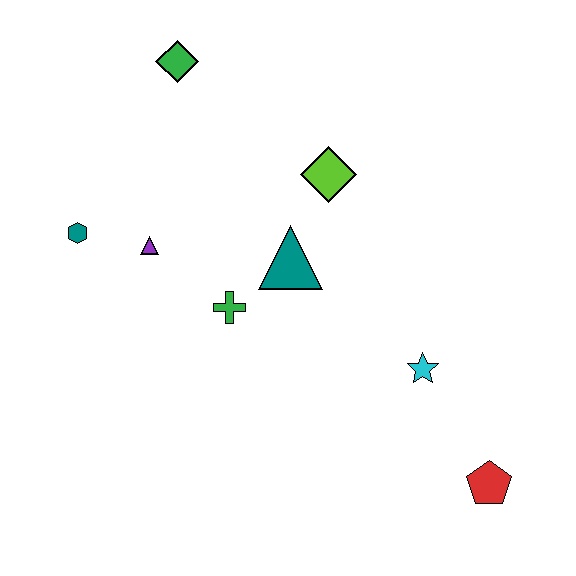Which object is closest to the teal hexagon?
The purple triangle is closest to the teal hexagon.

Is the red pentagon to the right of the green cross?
Yes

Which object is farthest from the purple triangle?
The red pentagon is farthest from the purple triangle.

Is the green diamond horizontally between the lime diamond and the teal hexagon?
Yes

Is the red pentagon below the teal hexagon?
Yes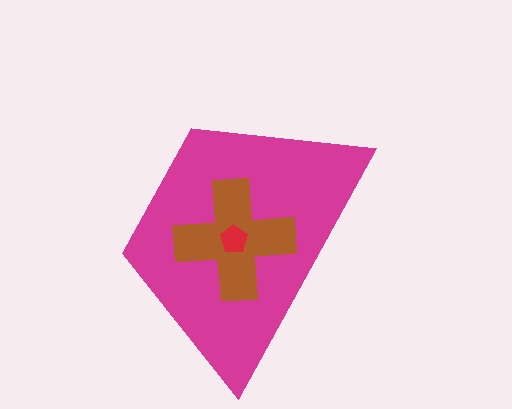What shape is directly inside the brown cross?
The red pentagon.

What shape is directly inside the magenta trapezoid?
The brown cross.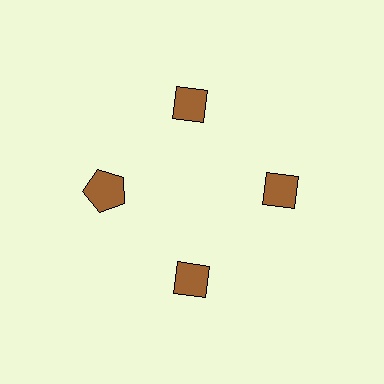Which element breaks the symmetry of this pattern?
The brown pentagon at roughly the 9 o'clock position breaks the symmetry. All other shapes are brown diamonds.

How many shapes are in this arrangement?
There are 4 shapes arranged in a ring pattern.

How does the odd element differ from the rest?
It has a different shape: pentagon instead of diamond.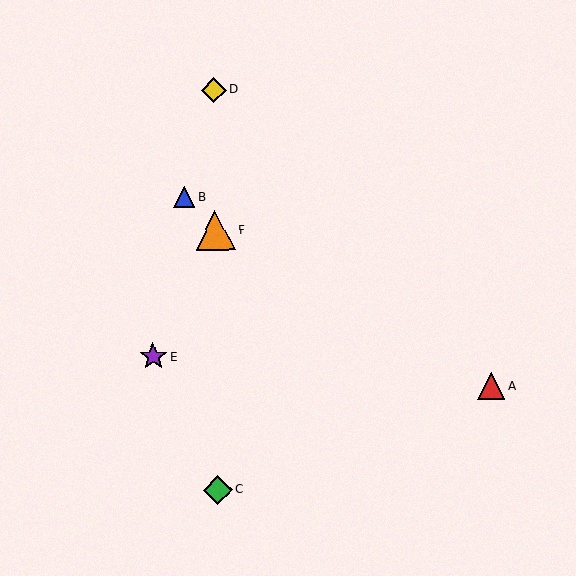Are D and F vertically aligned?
Yes, both are at x≈214.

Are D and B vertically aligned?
No, D is at x≈214 and B is at x≈184.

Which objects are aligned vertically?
Objects C, D, F are aligned vertically.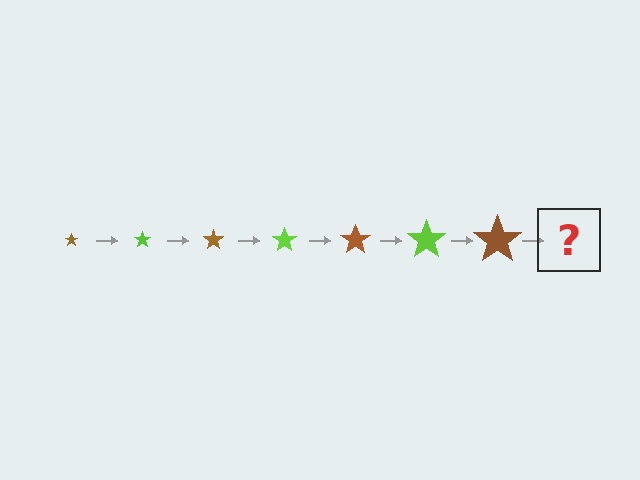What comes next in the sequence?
The next element should be a lime star, larger than the previous one.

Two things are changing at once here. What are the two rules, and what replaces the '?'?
The two rules are that the star grows larger each step and the color cycles through brown and lime. The '?' should be a lime star, larger than the previous one.